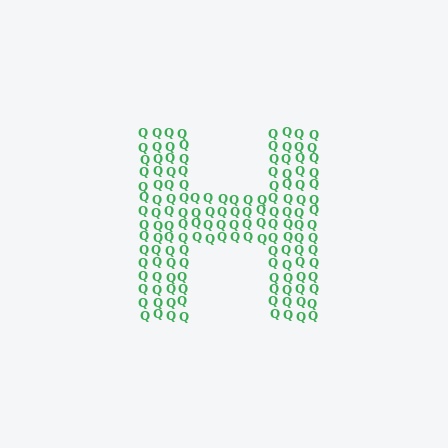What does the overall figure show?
The overall figure shows the letter H.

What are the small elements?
The small elements are letter Q's.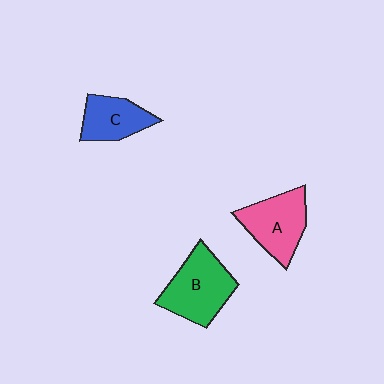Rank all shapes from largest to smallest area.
From largest to smallest: B (green), A (pink), C (blue).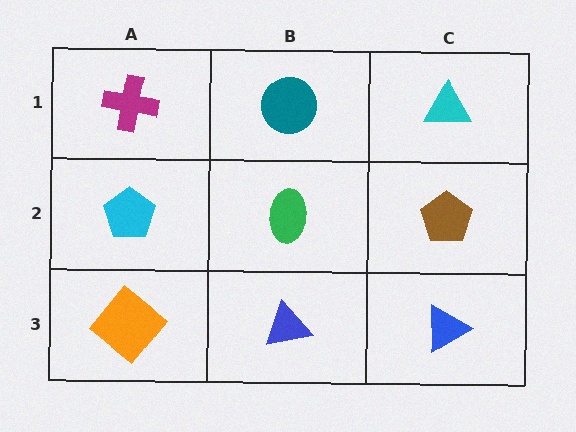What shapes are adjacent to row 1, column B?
A green ellipse (row 2, column B), a magenta cross (row 1, column A), a cyan triangle (row 1, column C).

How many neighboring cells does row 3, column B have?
3.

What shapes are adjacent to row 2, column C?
A cyan triangle (row 1, column C), a blue triangle (row 3, column C), a green ellipse (row 2, column B).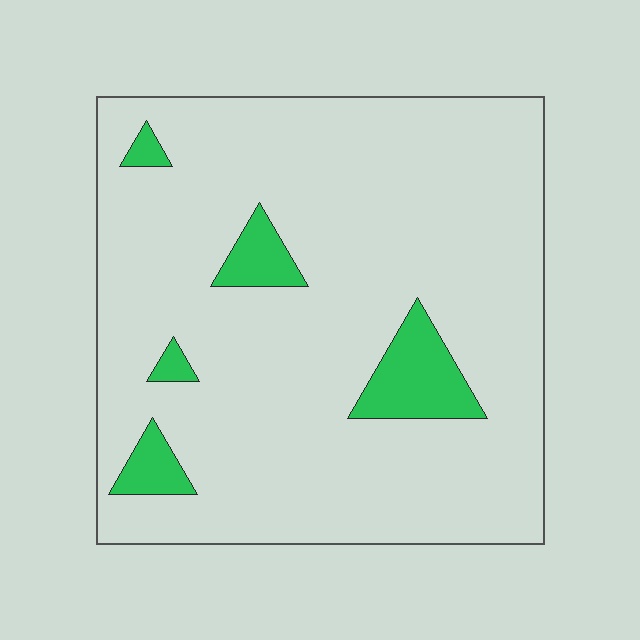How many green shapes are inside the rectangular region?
5.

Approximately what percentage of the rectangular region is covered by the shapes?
Approximately 10%.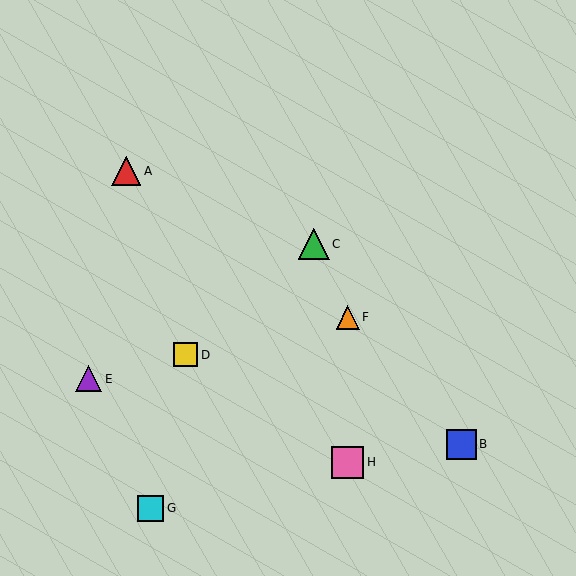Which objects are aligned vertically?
Objects F, H are aligned vertically.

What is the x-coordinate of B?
Object B is at x≈461.